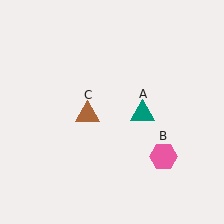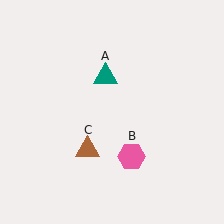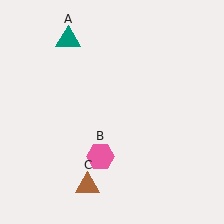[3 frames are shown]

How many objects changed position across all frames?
3 objects changed position: teal triangle (object A), pink hexagon (object B), brown triangle (object C).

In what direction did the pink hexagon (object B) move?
The pink hexagon (object B) moved left.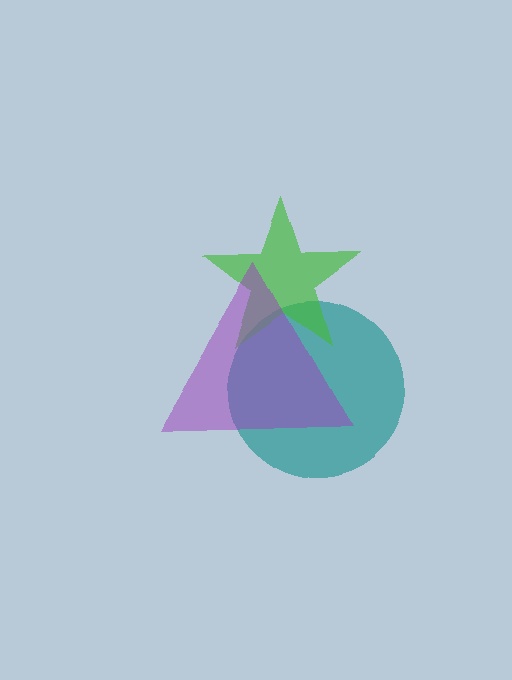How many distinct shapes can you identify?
There are 3 distinct shapes: a teal circle, a green star, a purple triangle.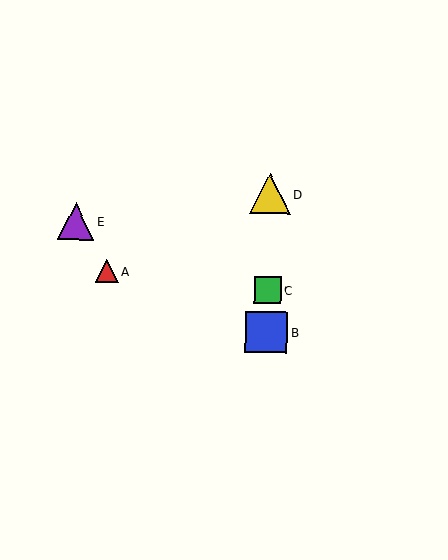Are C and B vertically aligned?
Yes, both are at x≈267.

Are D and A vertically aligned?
No, D is at x≈270 and A is at x≈107.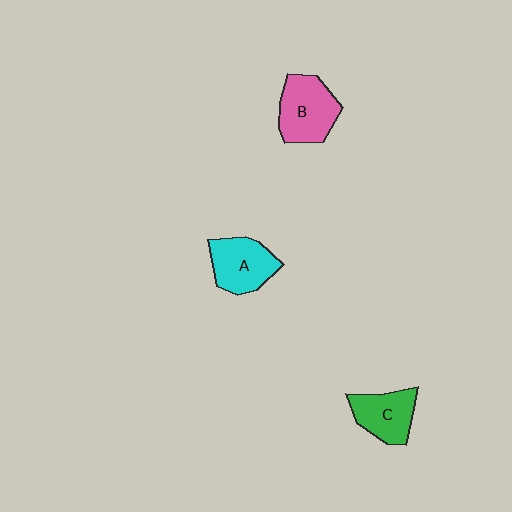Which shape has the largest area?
Shape B (pink).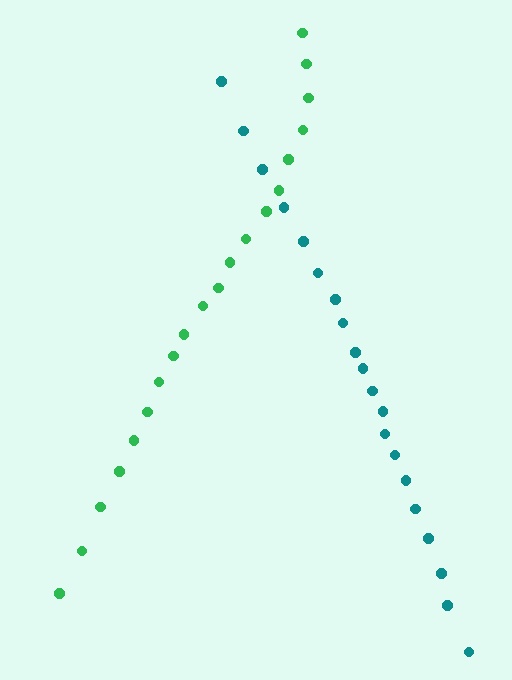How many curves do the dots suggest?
There are 2 distinct paths.